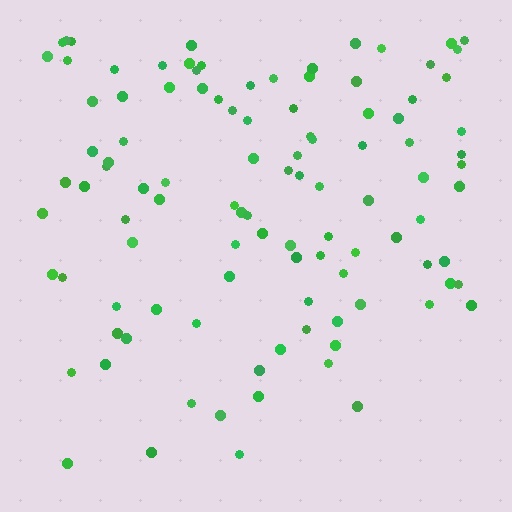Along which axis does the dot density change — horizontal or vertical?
Vertical.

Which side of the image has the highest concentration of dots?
The top.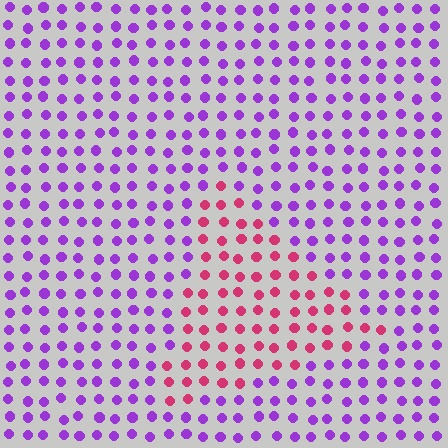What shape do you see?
I see a triangle.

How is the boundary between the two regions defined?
The boundary is defined purely by a slight shift in hue (about 59 degrees). Spacing, size, and orientation are identical on both sides.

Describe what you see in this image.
The image is filled with small purple elements in a uniform arrangement. A triangle-shaped region is visible where the elements are tinted to a slightly different hue, forming a subtle color boundary.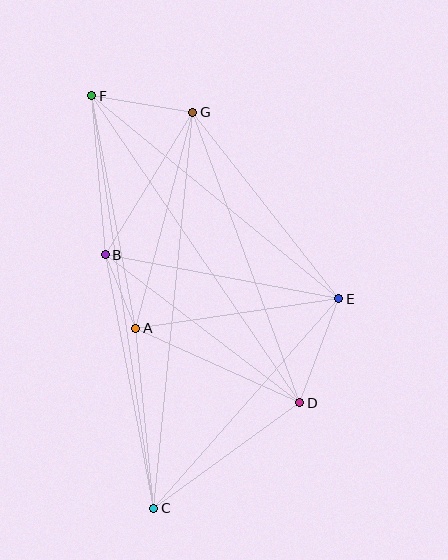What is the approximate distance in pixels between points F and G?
The distance between F and G is approximately 103 pixels.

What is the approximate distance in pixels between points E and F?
The distance between E and F is approximately 320 pixels.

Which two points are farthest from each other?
Points C and F are farthest from each other.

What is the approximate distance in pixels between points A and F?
The distance between A and F is approximately 237 pixels.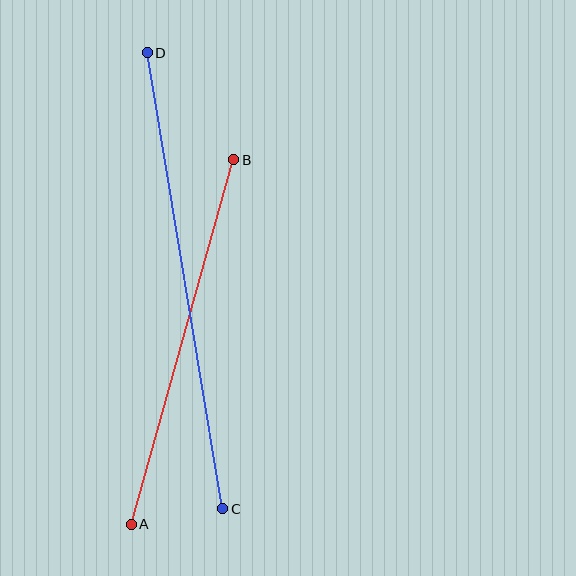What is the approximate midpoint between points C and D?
The midpoint is at approximately (185, 281) pixels.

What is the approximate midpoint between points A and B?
The midpoint is at approximately (182, 342) pixels.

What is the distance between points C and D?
The distance is approximately 462 pixels.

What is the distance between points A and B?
The distance is approximately 378 pixels.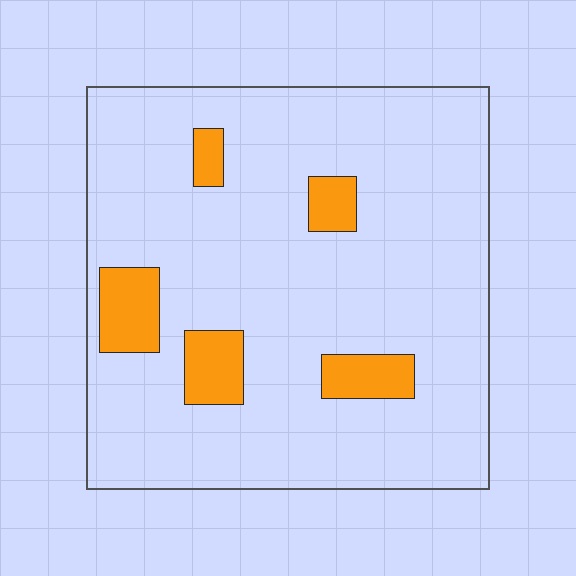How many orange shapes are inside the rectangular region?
5.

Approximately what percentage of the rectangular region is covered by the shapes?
Approximately 10%.